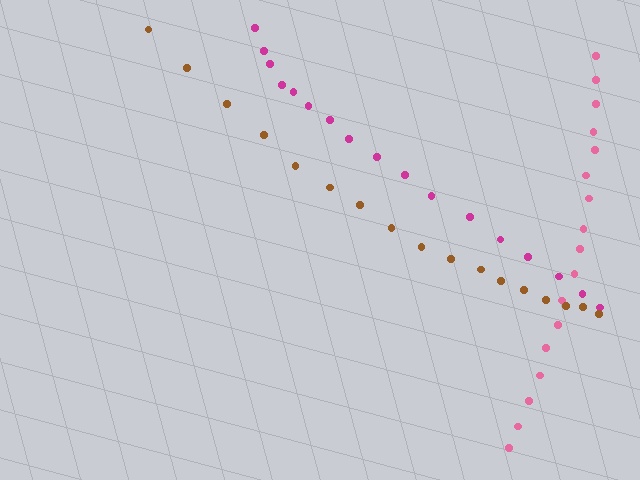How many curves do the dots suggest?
There are 3 distinct paths.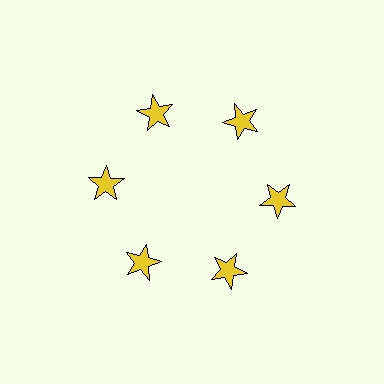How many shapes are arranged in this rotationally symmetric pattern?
There are 6 shapes, arranged in 6 groups of 1.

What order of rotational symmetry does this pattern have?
This pattern has 6-fold rotational symmetry.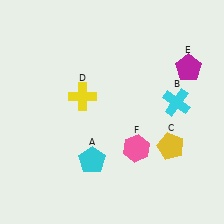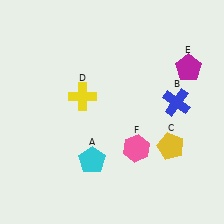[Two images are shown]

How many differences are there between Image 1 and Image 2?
There is 1 difference between the two images.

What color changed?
The cross (B) changed from cyan in Image 1 to blue in Image 2.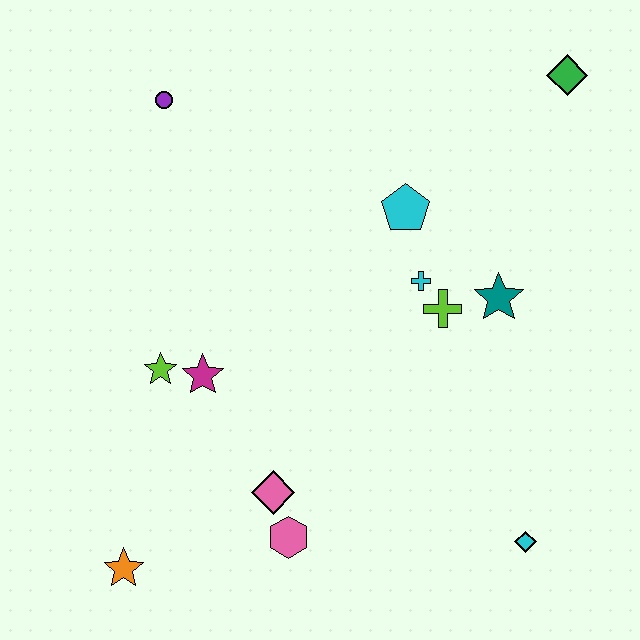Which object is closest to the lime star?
The magenta star is closest to the lime star.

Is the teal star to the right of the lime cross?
Yes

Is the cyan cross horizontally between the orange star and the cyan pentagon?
No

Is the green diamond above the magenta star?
Yes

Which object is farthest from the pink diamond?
The green diamond is farthest from the pink diamond.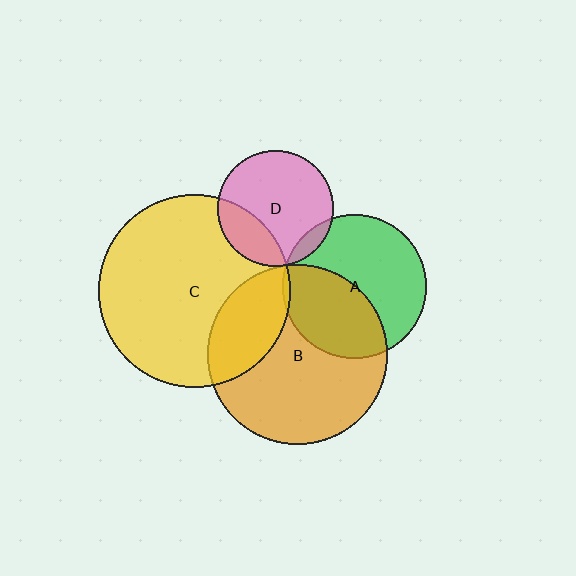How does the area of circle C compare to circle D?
Approximately 2.7 times.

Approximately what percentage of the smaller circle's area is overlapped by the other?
Approximately 5%.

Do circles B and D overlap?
Yes.